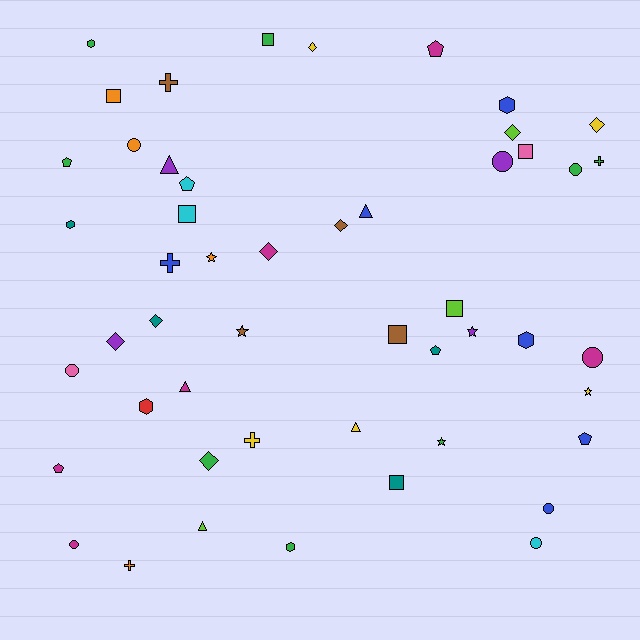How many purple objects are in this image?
There are 4 purple objects.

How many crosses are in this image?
There are 5 crosses.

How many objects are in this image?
There are 50 objects.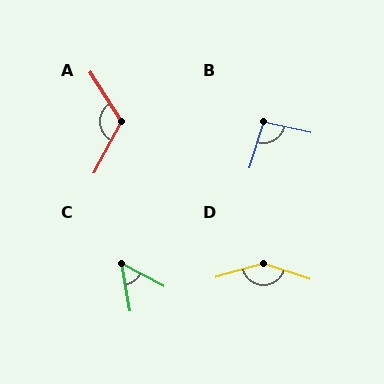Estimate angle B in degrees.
Approximately 94 degrees.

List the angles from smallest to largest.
C (52°), B (94°), A (119°), D (146°).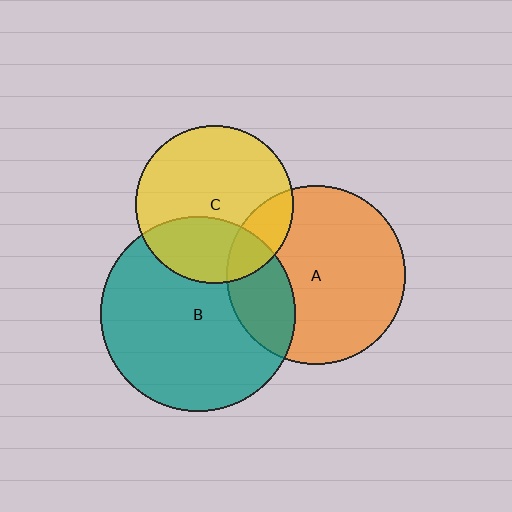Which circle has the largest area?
Circle B (teal).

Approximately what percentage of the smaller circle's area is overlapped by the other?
Approximately 20%.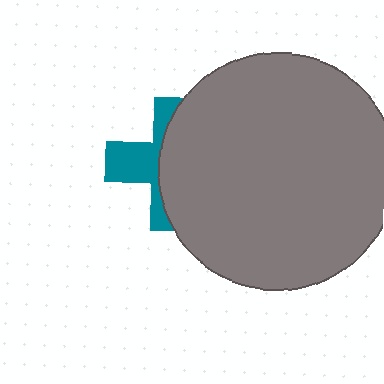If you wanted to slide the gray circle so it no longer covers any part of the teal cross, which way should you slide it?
Slide it right — that is the most direct way to separate the two shapes.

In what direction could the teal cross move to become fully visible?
The teal cross could move left. That would shift it out from behind the gray circle entirely.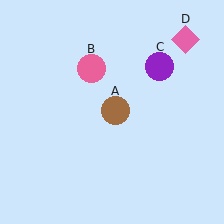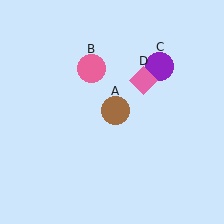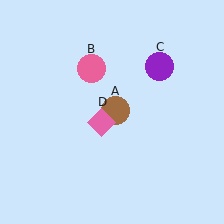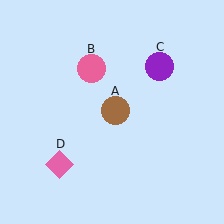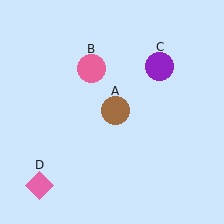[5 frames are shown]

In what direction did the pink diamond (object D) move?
The pink diamond (object D) moved down and to the left.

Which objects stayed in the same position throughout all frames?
Brown circle (object A) and pink circle (object B) and purple circle (object C) remained stationary.